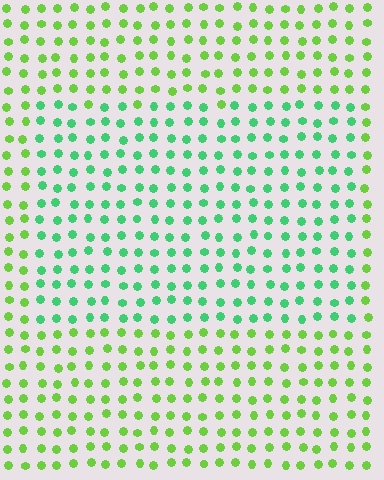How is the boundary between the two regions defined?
The boundary is defined purely by a slight shift in hue (about 41 degrees). Spacing, size, and orientation are identical on both sides.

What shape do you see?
I see a rectangle.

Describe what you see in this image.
The image is filled with small lime elements in a uniform arrangement. A rectangle-shaped region is visible where the elements are tinted to a slightly different hue, forming a subtle color boundary.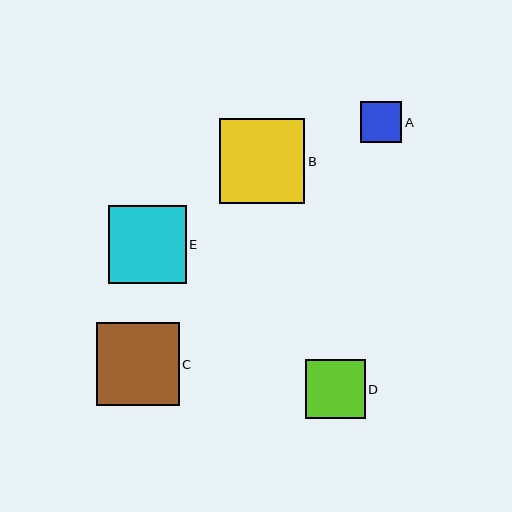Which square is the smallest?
Square A is the smallest with a size of approximately 41 pixels.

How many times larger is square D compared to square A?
Square D is approximately 1.5 times the size of square A.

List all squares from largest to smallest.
From largest to smallest: B, C, E, D, A.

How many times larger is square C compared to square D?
Square C is approximately 1.4 times the size of square D.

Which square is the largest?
Square B is the largest with a size of approximately 85 pixels.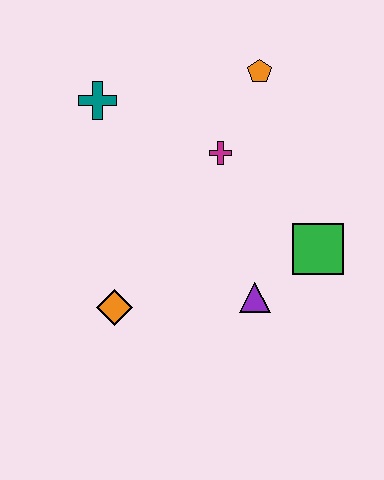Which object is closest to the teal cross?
The magenta cross is closest to the teal cross.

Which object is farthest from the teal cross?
The green square is farthest from the teal cross.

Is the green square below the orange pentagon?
Yes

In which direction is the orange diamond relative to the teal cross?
The orange diamond is below the teal cross.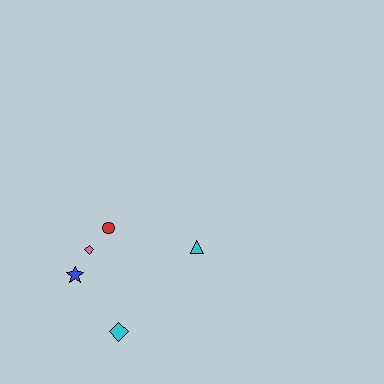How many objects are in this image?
There are 5 objects.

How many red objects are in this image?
There is 1 red object.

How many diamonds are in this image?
There are 2 diamonds.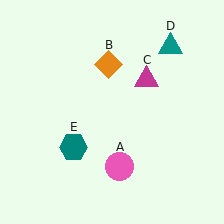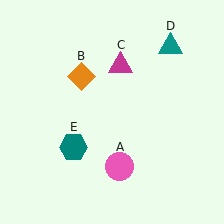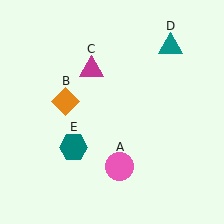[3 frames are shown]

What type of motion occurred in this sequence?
The orange diamond (object B), magenta triangle (object C) rotated counterclockwise around the center of the scene.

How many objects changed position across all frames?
2 objects changed position: orange diamond (object B), magenta triangle (object C).